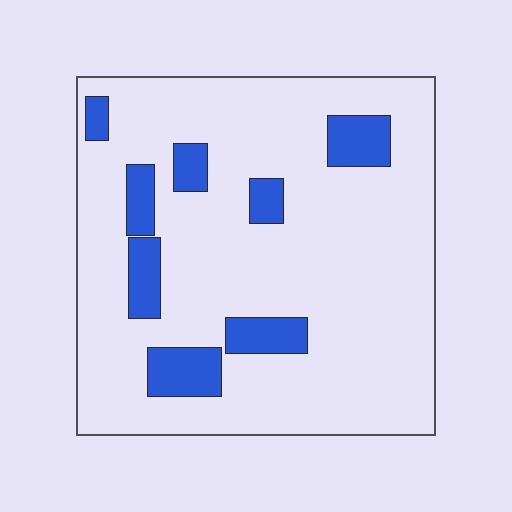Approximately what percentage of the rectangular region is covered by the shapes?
Approximately 15%.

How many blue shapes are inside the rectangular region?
8.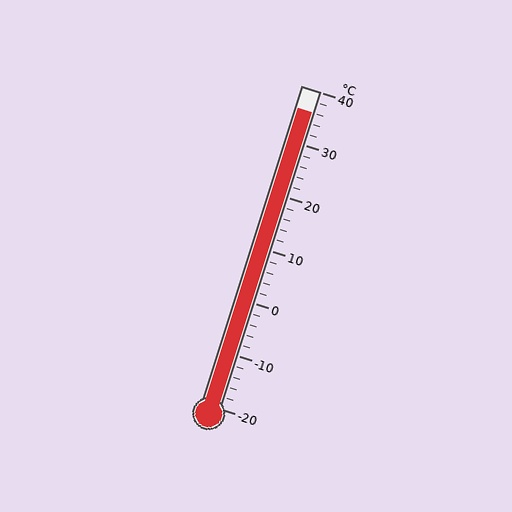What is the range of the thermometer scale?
The thermometer scale ranges from -20°C to 40°C.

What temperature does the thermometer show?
The thermometer shows approximately 36°C.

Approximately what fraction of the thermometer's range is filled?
The thermometer is filled to approximately 95% of its range.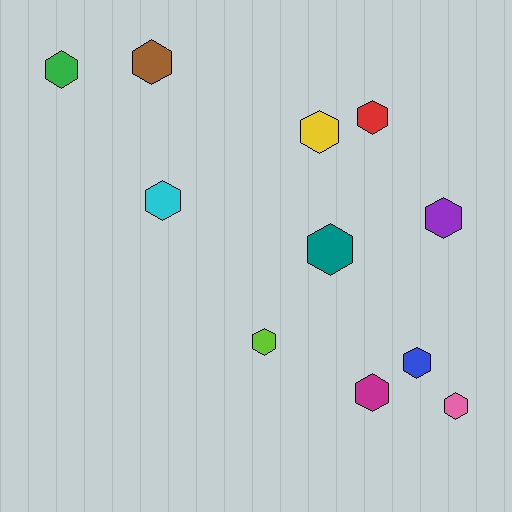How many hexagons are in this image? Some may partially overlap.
There are 11 hexagons.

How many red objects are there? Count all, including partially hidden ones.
There is 1 red object.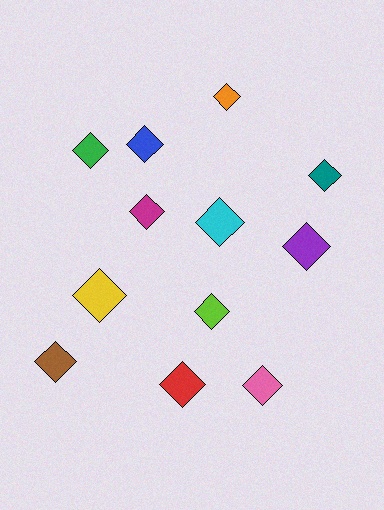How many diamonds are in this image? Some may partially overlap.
There are 12 diamonds.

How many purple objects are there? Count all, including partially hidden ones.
There is 1 purple object.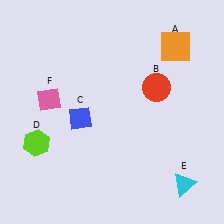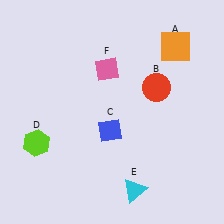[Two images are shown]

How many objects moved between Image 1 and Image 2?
3 objects moved between the two images.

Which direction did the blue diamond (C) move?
The blue diamond (C) moved right.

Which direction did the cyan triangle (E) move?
The cyan triangle (E) moved left.